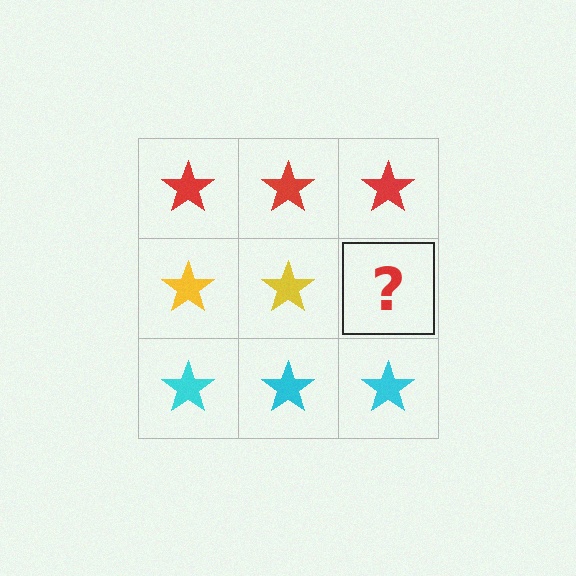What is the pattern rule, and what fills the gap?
The rule is that each row has a consistent color. The gap should be filled with a yellow star.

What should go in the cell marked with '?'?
The missing cell should contain a yellow star.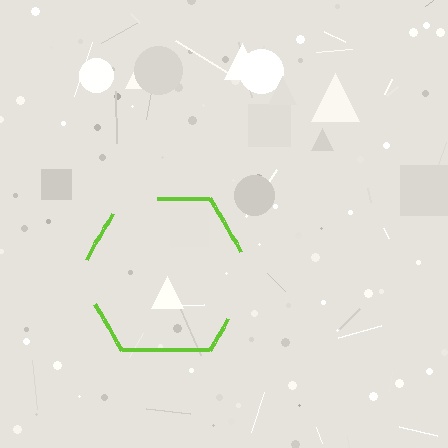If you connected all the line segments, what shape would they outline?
They would outline a hexagon.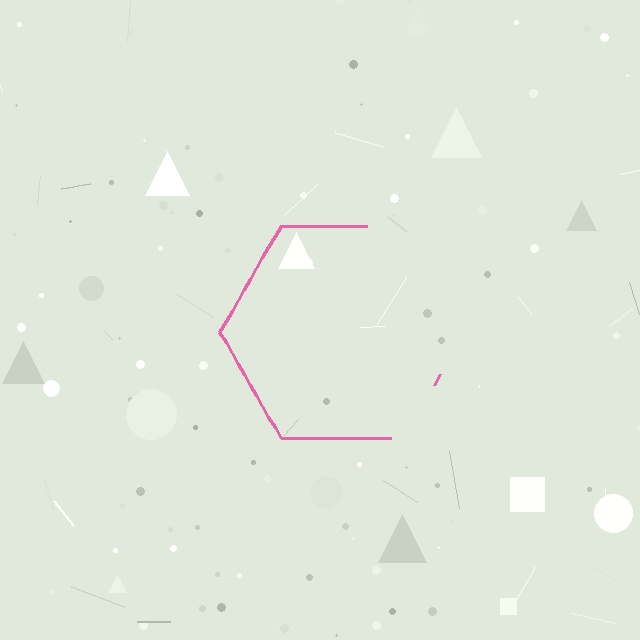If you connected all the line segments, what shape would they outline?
They would outline a hexagon.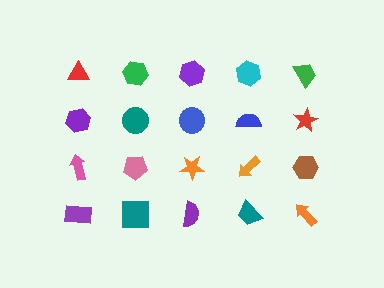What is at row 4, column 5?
An orange arrow.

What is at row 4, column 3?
A purple semicircle.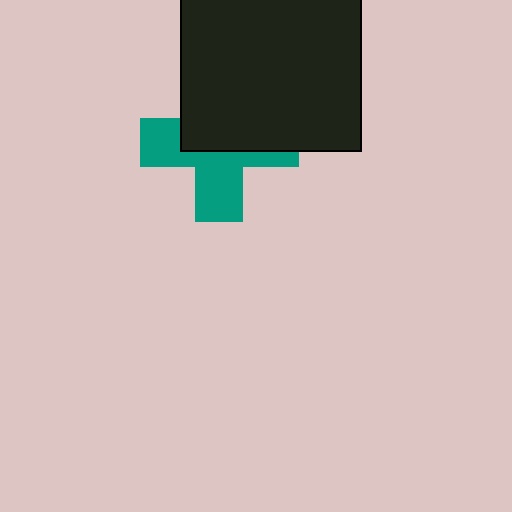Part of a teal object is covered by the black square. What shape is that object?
It is a cross.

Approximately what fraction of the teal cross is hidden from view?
Roughly 51% of the teal cross is hidden behind the black square.